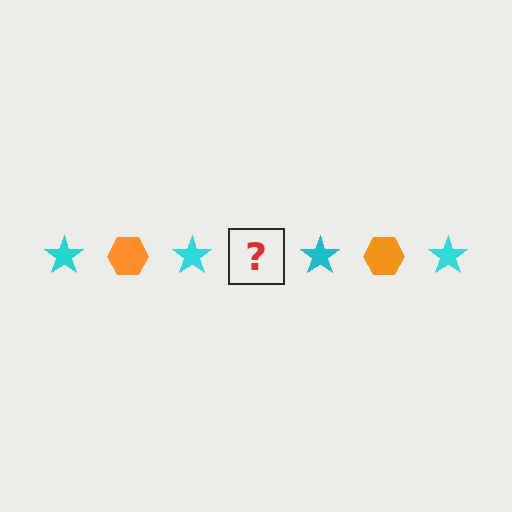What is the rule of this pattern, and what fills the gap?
The rule is that the pattern alternates between cyan star and orange hexagon. The gap should be filled with an orange hexagon.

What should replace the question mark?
The question mark should be replaced with an orange hexagon.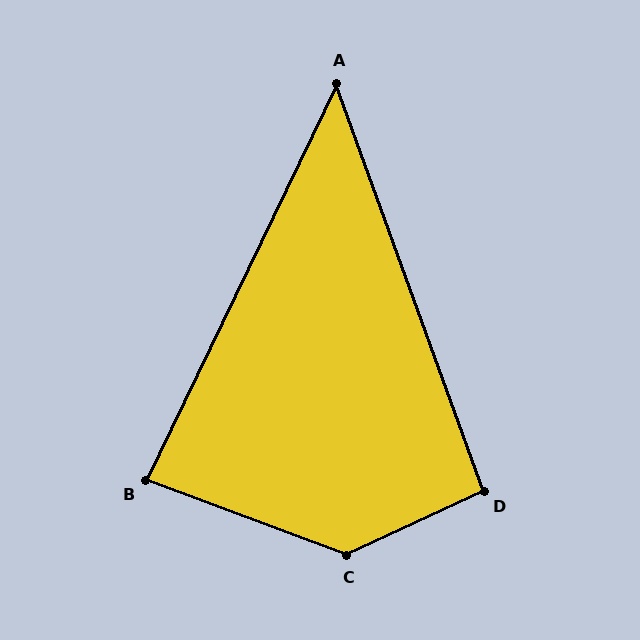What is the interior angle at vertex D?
Approximately 95 degrees (obtuse).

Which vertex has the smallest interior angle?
A, at approximately 46 degrees.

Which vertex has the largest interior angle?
C, at approximately 134 degrees.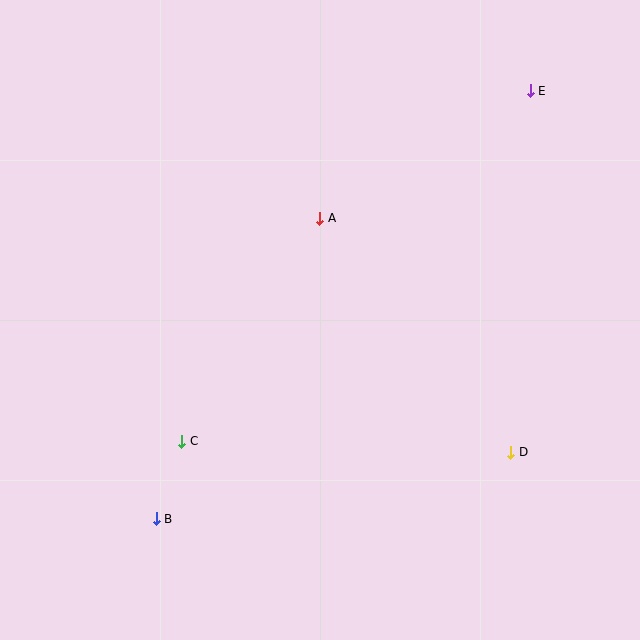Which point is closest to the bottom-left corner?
Point B is closest to the bottom-left corner.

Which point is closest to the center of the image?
Point A at (320, 218) is closest to the center.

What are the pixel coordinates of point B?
Point B is at (156, 519).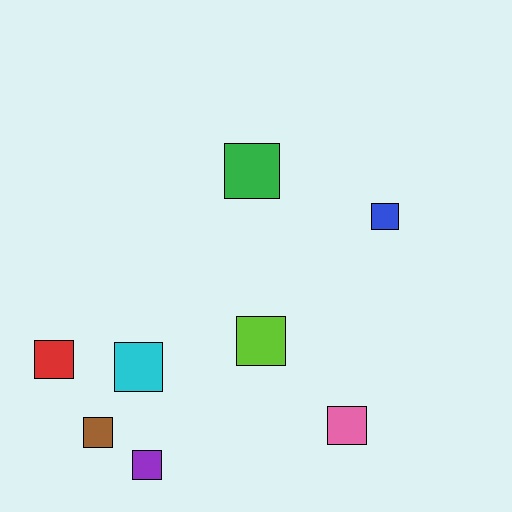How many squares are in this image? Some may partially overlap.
There are 8 squares.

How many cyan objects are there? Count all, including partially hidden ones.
There is 1 cyan object.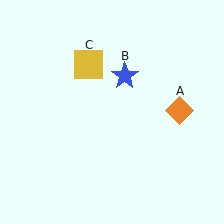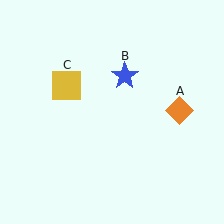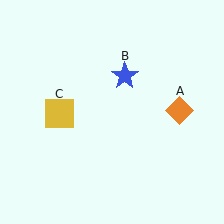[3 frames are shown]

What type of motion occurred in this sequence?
The yellow square (object C) rotated counterclockwise around the center of the scene.